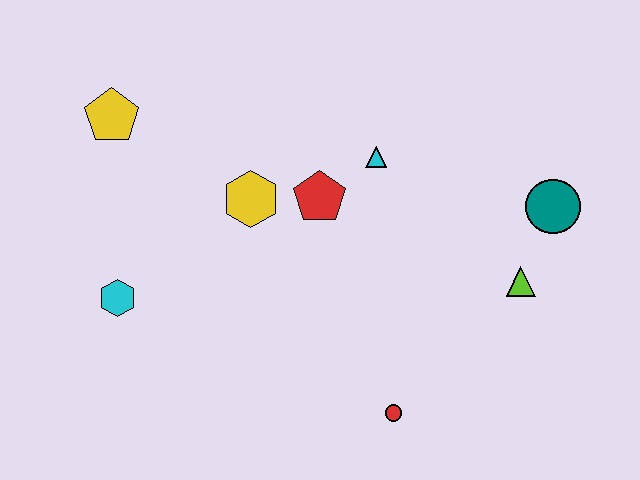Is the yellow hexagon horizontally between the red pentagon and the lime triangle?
No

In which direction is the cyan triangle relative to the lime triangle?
The cyan triangle is to the left of the lime triangle.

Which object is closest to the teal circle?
The lime triangle is closest to the teal circle.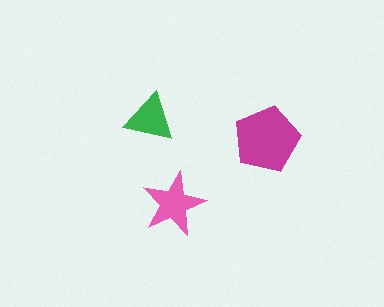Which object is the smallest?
The green triangle.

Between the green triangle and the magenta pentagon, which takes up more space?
The magenta pentagon.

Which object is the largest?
The magenta pentagon.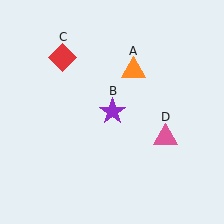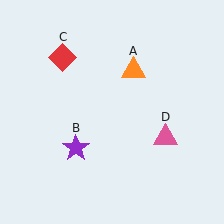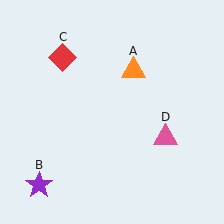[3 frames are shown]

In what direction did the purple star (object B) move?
The purple star (object B) moved down and to the left.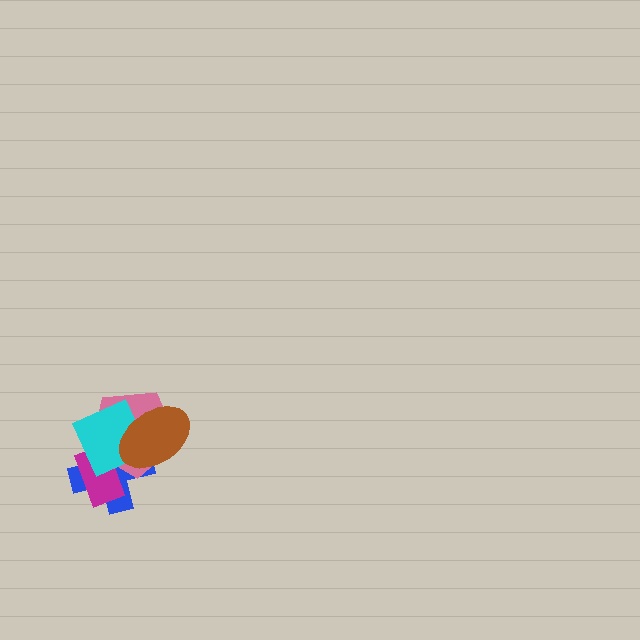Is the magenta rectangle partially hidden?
Yes, it is partially covered by another shape.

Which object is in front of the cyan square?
The brown ellipse is in front of the cyan square.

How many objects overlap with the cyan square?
4 objects overlap with the cyan square.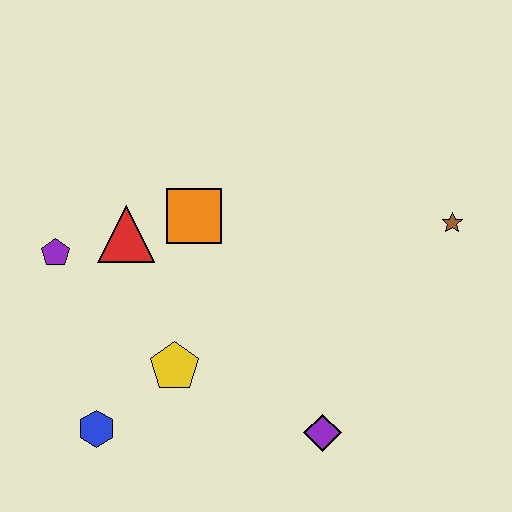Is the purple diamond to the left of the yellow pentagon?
No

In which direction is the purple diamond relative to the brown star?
The purple diamond is below the brown star.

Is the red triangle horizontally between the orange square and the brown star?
No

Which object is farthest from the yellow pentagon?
The brown star is farthest from the yellow pentagon.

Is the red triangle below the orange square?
Yes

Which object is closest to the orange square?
The red triangle is closest to the orange square.